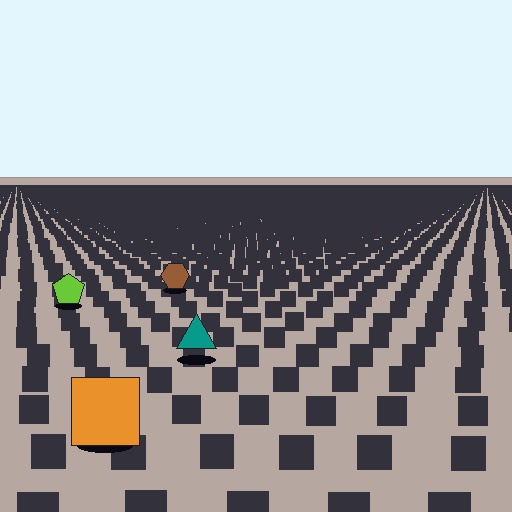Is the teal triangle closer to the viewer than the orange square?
No. The orange square is closer — you can tell from the texture gradient: the ground texture is coarser near it.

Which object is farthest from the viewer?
The brown hexagon is farthest from the viewer. It appears smaller and the ground texture around it is denser.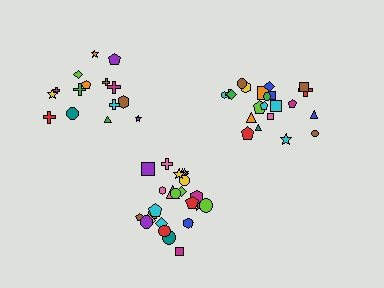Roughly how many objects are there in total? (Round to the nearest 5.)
Roughly 60 objects in total.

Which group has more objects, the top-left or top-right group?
The top-right group.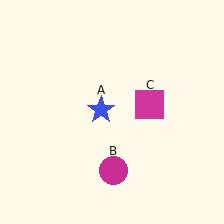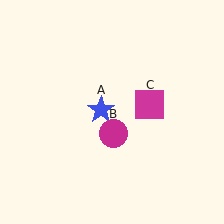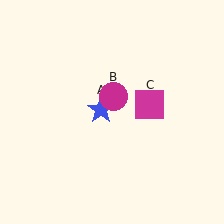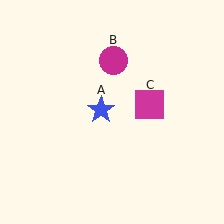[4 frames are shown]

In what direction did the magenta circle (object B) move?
The magenta circle (object B) moved up.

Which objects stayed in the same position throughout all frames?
Blue star (object A) and magenta square (object C) remained stationary.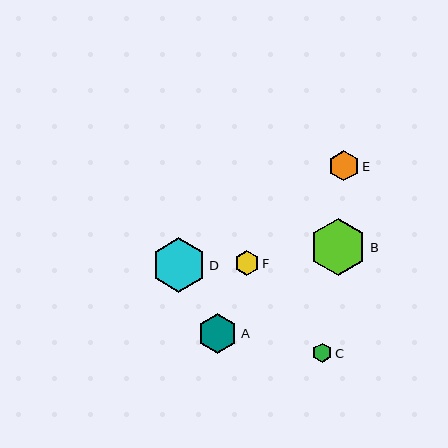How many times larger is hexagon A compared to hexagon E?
Hexagon A is approximately 1.3 times the size of hexagon E.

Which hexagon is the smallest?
Hexagon C is the smallest with a size of approximately 19 pixels.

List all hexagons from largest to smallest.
From largest to smallest: B, D, A, E, F, C.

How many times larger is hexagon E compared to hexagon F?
Hexagon E is approximately 1.3 times the size of hexagon F.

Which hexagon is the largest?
Hexagon B is the largest with a size of approximately 57 pixels.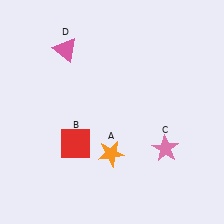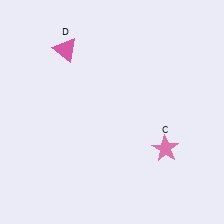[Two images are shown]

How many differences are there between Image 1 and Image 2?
There are 2 differences between the two images.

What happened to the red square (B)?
The red square (B) was removed in Image 2. It was in the bottom-left area of Image 1.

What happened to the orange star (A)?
The orange star (A) was removed in Image 2. It was in the bottom-left area of Image 1.